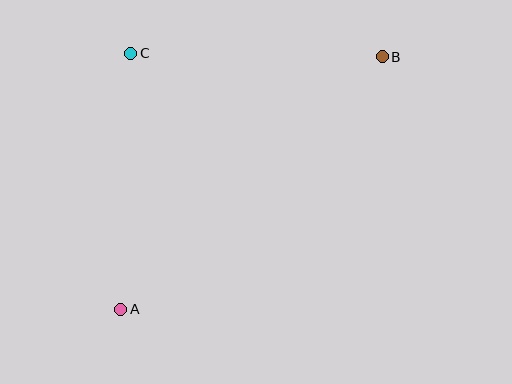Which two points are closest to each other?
Points B and C are closest to each other.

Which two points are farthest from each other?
Points A and B are farthest from each other.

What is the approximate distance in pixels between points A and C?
The distance between A and C is approximately 256 pixels.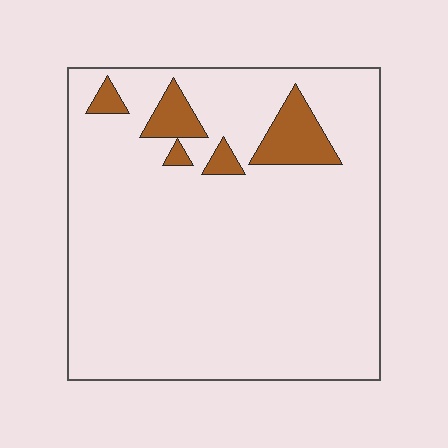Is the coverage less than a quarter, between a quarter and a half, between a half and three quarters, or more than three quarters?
Less than a quarter.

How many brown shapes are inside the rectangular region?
5.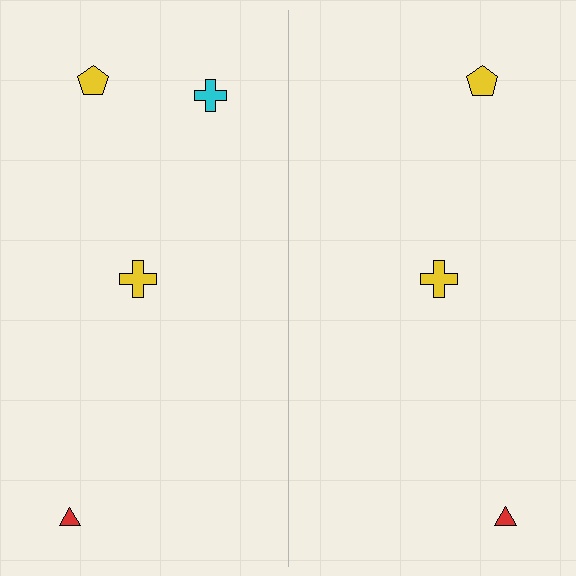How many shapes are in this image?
There are 7 shapes in this image.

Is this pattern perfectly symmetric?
No, the pattern is not perfectly symmetric. A cyan cross is missing from the right side.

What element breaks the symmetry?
A cyan cross is missing from the right side.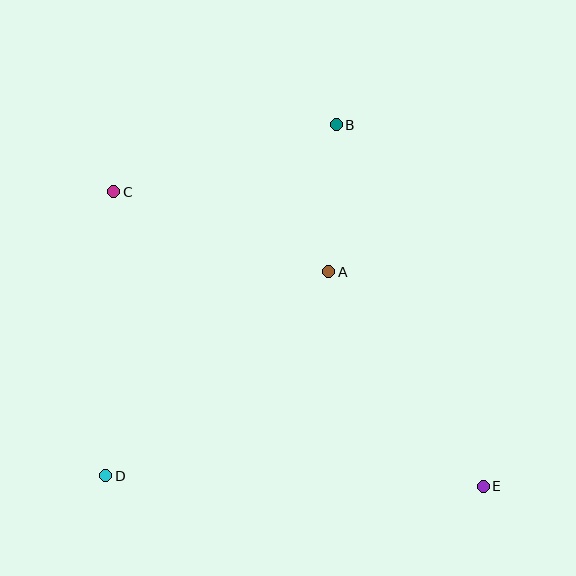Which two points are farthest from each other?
Points C and E are farthest from each other.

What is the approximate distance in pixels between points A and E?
The distance between A and E is approximately 265 pixels.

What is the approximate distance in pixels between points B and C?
The distance between B and C is approximately 233 pixels.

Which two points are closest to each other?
Points A and B are closest to each other.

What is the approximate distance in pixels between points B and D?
The distance between B and D is approximately 420 pixels.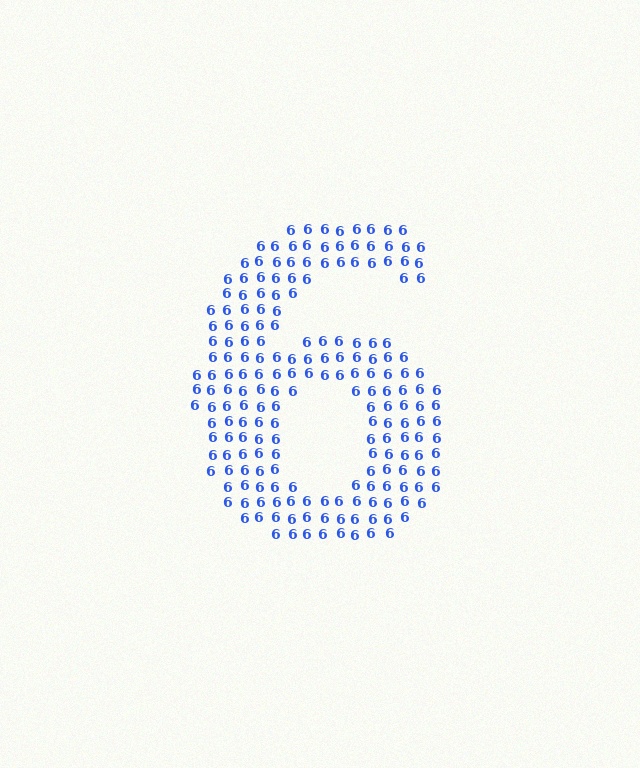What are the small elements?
The small elements are digit 6's.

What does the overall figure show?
The overall figure shows the digit 6.